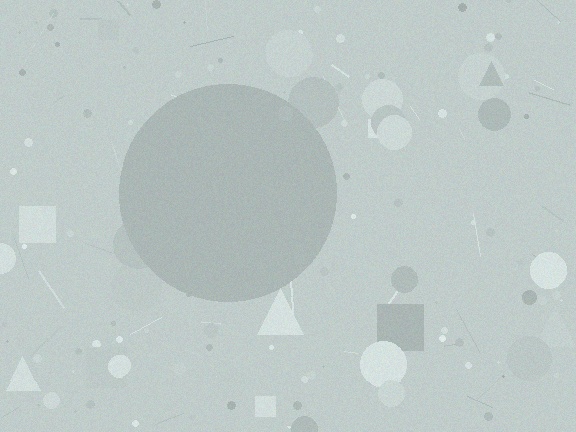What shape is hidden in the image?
A circle is hidden in the image.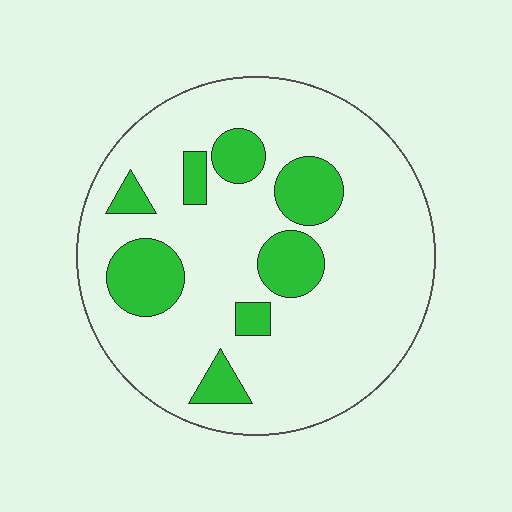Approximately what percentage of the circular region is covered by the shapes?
Approximately 20%.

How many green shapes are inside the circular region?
8.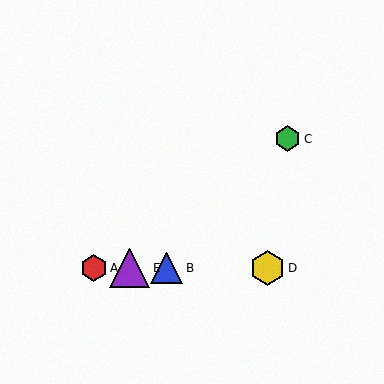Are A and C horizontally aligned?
No, A is at y≈268 and C is at y≈139.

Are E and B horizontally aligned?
Yes, both are at y≈268.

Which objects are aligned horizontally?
Objects A, B, D, E are aligned horizontally.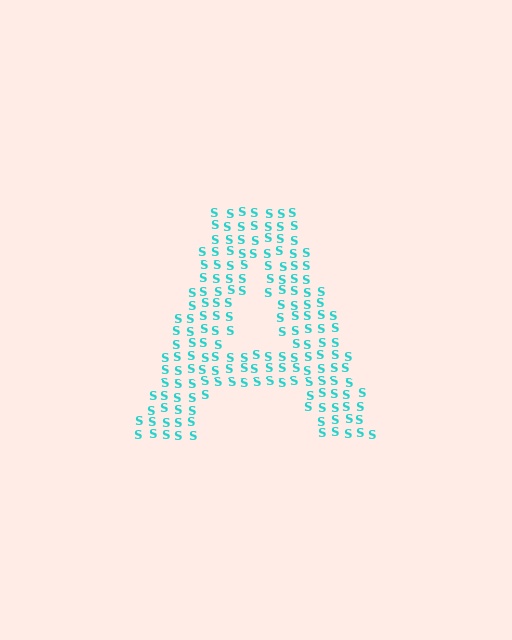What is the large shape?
The large shape is the letter A.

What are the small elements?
The small elements are letter S's.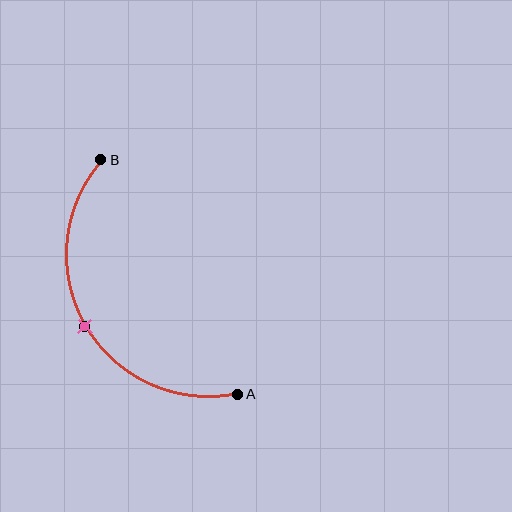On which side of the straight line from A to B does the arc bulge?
The arc bulges to the left of the straight line connecting A and B.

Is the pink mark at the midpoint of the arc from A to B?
Yes. The pink mark lies on the arc at equal arc-length from both A and B — it is the arc midpoint.